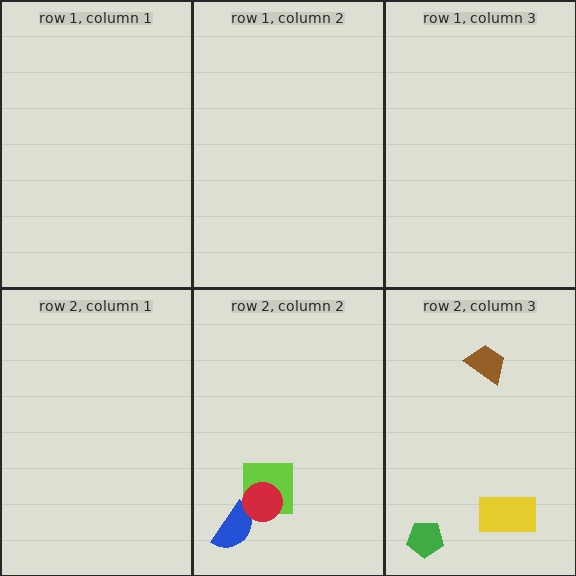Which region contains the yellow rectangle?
The row 2, column 3 region.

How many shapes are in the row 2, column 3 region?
3.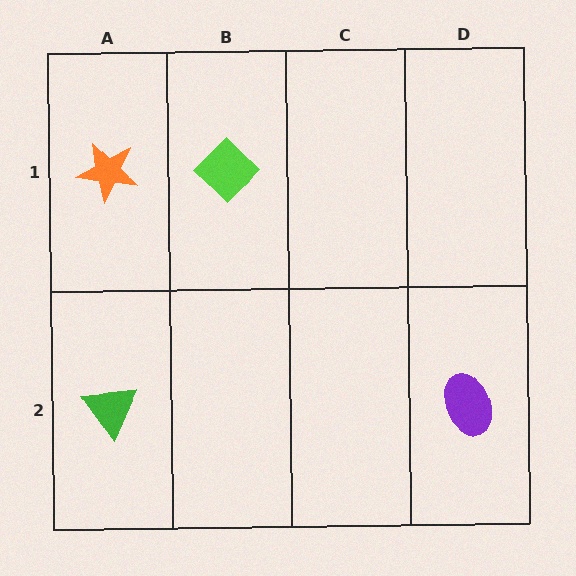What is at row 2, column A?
A green triangle.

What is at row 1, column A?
An orange star.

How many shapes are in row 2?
2 shapes.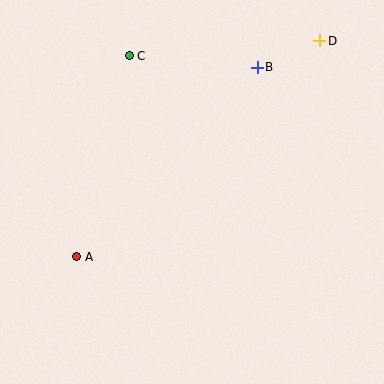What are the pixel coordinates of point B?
Point B is at (257, 67).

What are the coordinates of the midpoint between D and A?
The midpoint between D and A is at (198, 149).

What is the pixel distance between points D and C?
The distance between D and C is 191 pixels.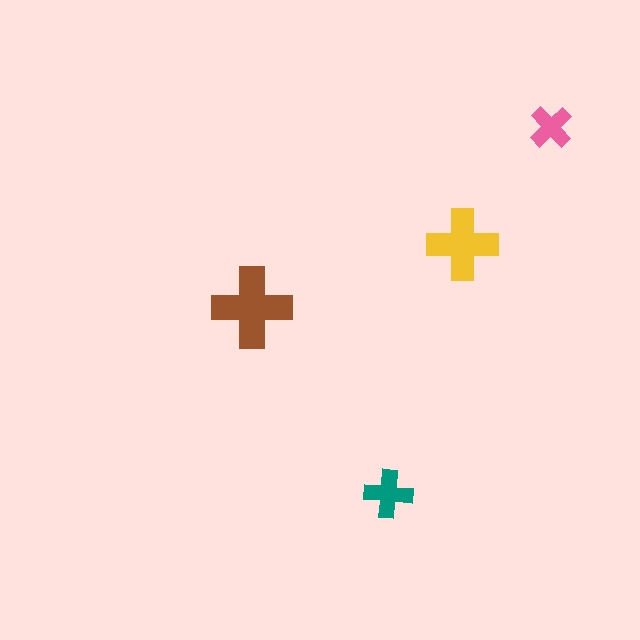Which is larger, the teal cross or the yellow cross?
The yellow one.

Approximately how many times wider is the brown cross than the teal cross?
About 1.5 times wider.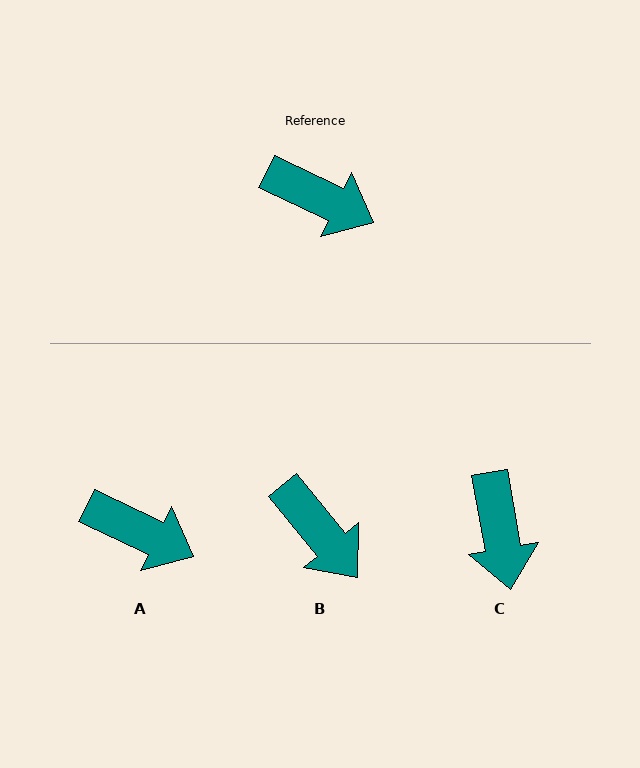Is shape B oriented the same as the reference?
No, it is off by about 25 degrees.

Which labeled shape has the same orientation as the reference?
A.